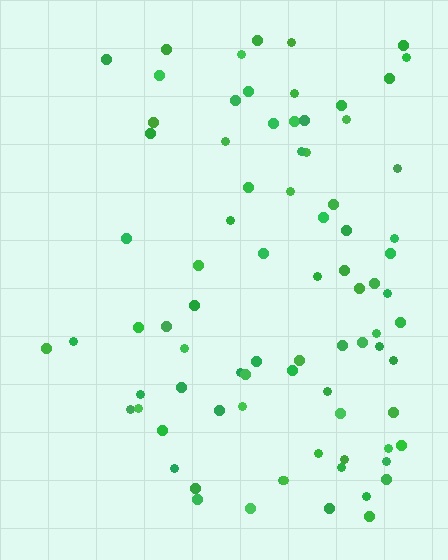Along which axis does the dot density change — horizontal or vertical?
Horizontal.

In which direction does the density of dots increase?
From left to right, with the right side densest.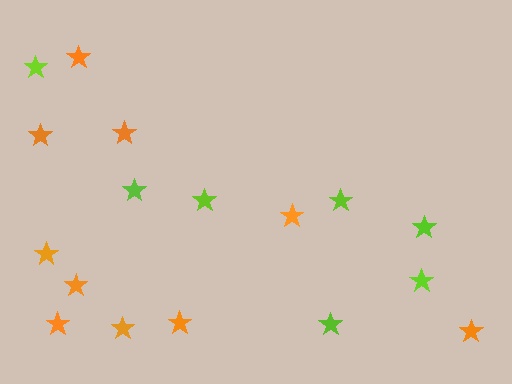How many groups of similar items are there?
There are 2 groups: one group of orange stars (10) and one group of lime stars (7).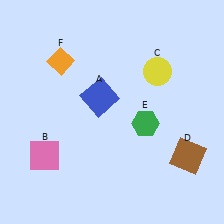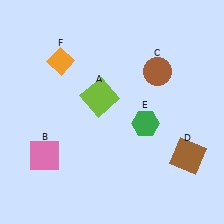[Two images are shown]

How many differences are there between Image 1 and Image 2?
There are 2 differences between the two images.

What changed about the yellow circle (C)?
In Image 1, C is yellow. In Image 2, it changed to brown.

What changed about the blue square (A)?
In Image 1, A is blue. In Image 2, it changed to lime.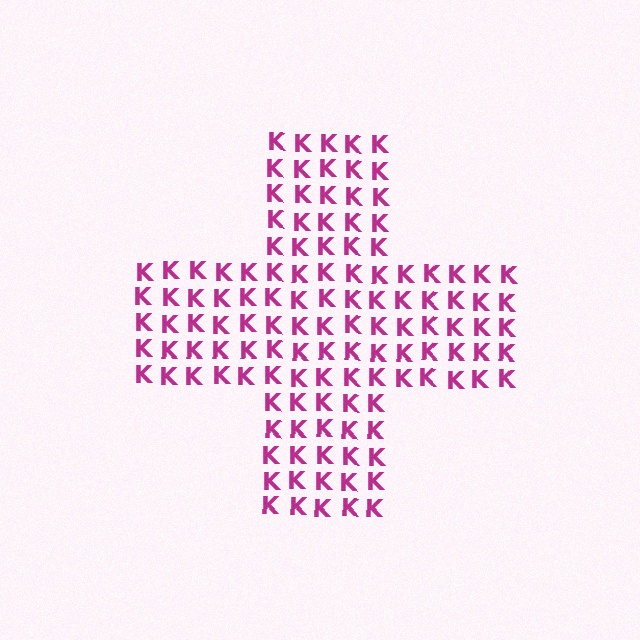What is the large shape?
The large shape is a cross.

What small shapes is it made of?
It is made of small letter K's.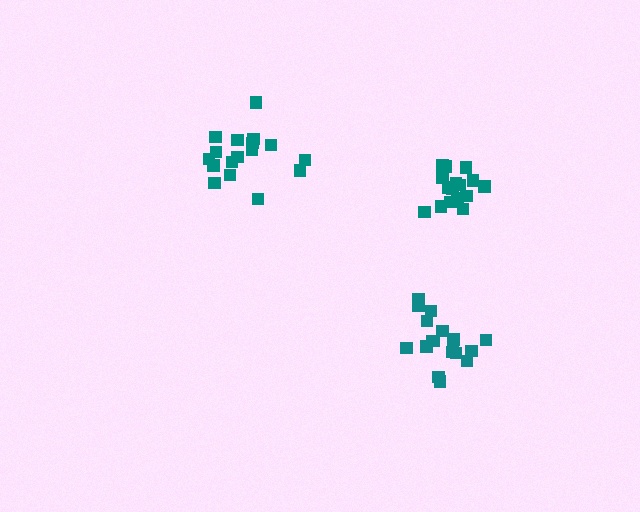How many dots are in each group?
Group 1: 17 dots, Group 2: 16 dots, Group 3: 17 dots (50 total).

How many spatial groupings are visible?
There are 3 spatial groupings.